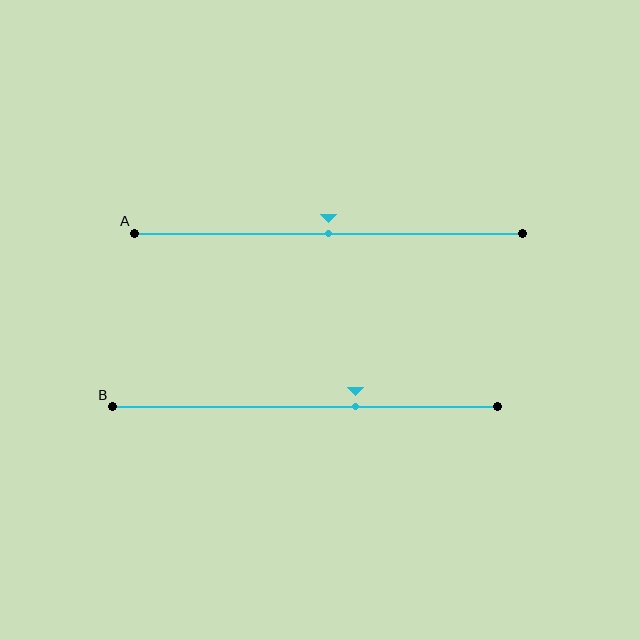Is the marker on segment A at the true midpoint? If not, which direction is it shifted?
Yes, the marker on segment A is at the true midpoint.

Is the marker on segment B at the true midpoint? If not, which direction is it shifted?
No, the marker on segment B is shifted to the right by about 13% of the segment length.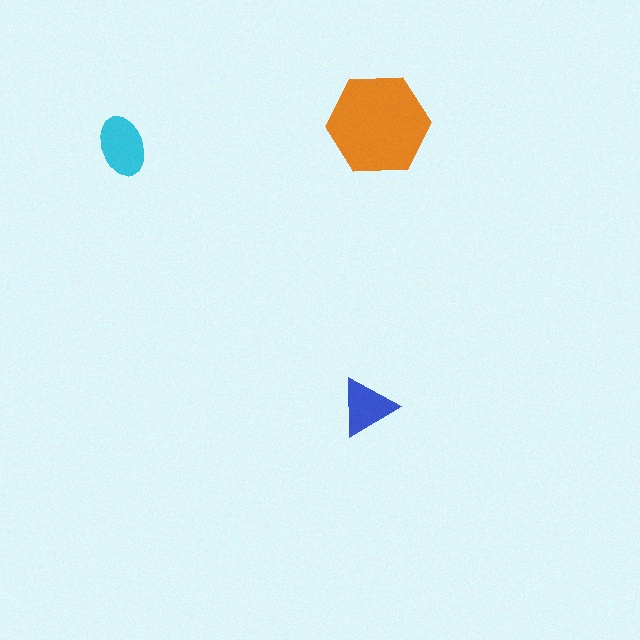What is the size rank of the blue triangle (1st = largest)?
3rd.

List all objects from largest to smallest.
The orange hexagon, the cyan ellipse, the blue triangle.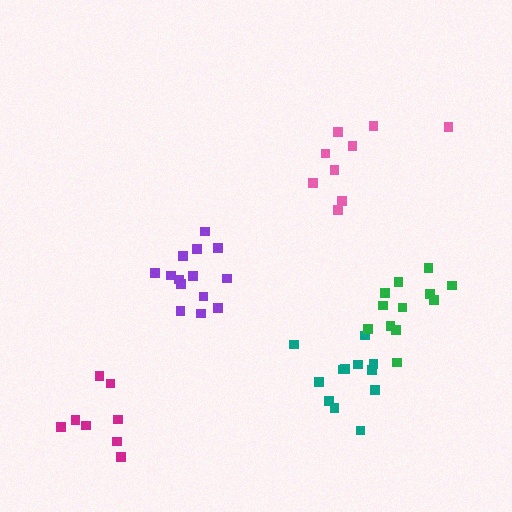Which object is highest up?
The pink cluster is topmost.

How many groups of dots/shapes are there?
There are 5 groups.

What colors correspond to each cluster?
The clusters are colored: purple, teal, green, pink, magenta.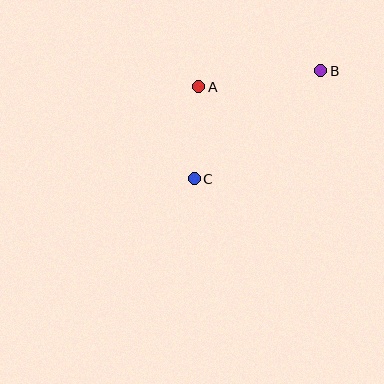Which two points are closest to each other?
Points A and C are closest to each other.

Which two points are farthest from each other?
Points B and C are farthest from each other.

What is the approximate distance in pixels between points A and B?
The distance between A and B is approximately 123 pixels.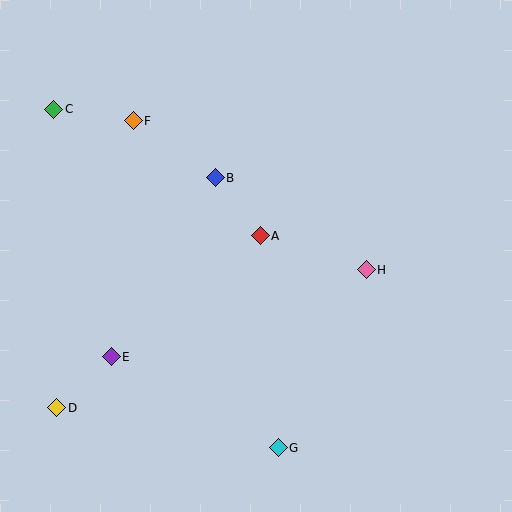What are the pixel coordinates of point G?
Point G is at (278, 448).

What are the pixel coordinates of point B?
Point B is at (215, 178).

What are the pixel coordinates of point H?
Point H is at (366, 270).